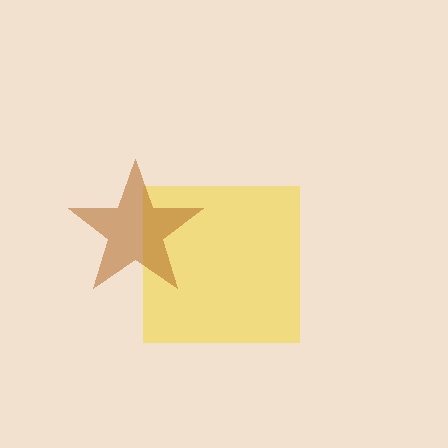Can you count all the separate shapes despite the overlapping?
Yes, there are 2 separate shapes.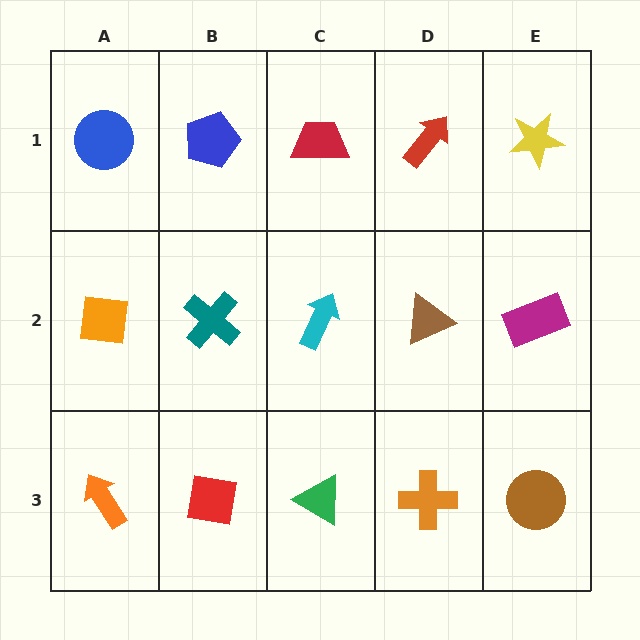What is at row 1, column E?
A yellow star.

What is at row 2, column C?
A cyan arrow.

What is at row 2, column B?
A teal cross.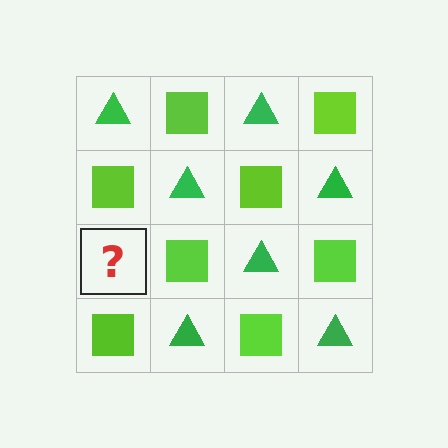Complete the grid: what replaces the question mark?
The question mark should be replaced with a green triangle.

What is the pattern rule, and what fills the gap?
The rule is that it alternates green triangle and lime square in a checkerboard pattern. The gap should be filled with a green triangle.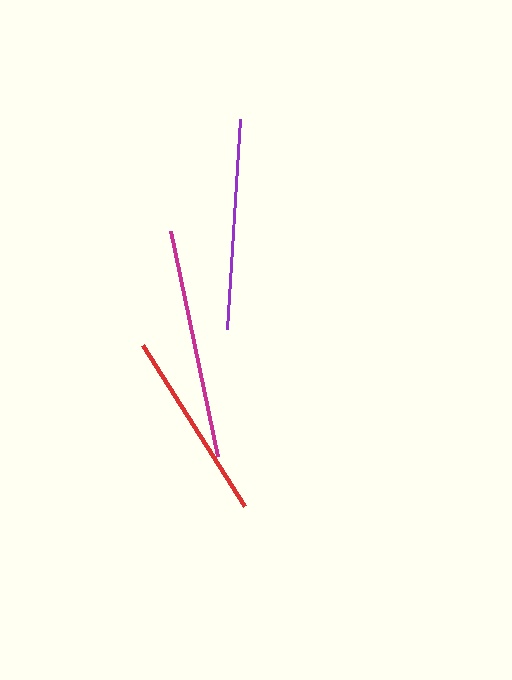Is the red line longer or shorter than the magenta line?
The magenta line is longer than the red line.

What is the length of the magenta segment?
The magenta segment is approximately 230 pixels long.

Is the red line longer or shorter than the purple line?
The purple line is longer than the red line.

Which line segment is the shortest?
The red line is the shortest at approximately 191 pixels.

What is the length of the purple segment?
The purple segment is approximately 210 pixels long.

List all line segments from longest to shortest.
From longest to shortest: magenta, purple, red.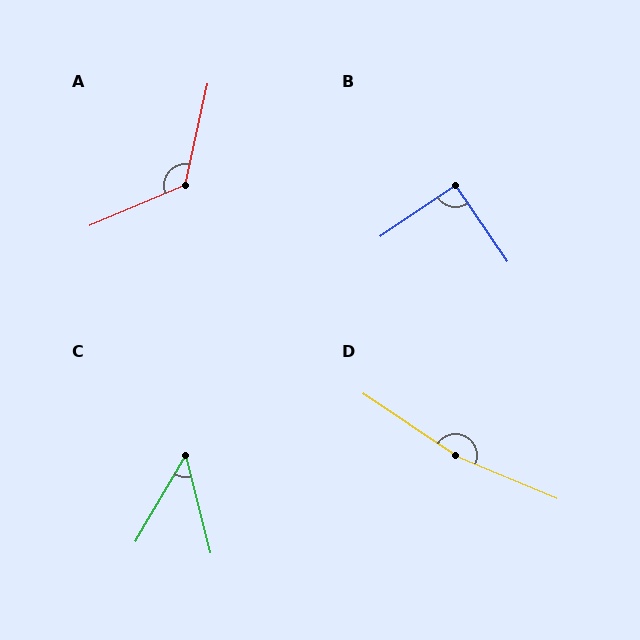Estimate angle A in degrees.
Approximately 126 degrees.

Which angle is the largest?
D, at approximately 169 degrees.